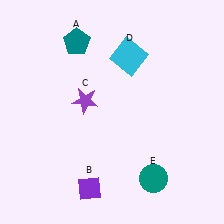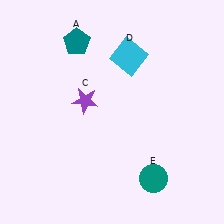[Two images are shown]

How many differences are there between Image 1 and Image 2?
There is 1 difference between the two images.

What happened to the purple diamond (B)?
The purple diamond (B) was removed in Image 2. It was in the bottom-left area of Image 1.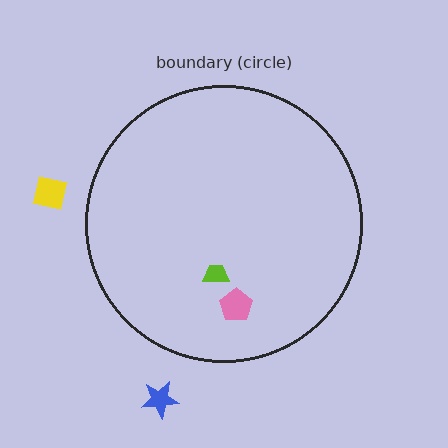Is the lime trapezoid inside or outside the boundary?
Inside.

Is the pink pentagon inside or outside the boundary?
Inside.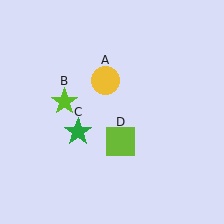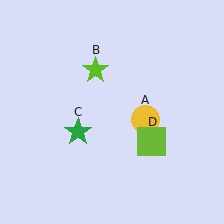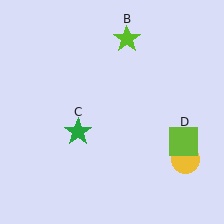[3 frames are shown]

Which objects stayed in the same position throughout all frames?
Green star (object C) remained stationary.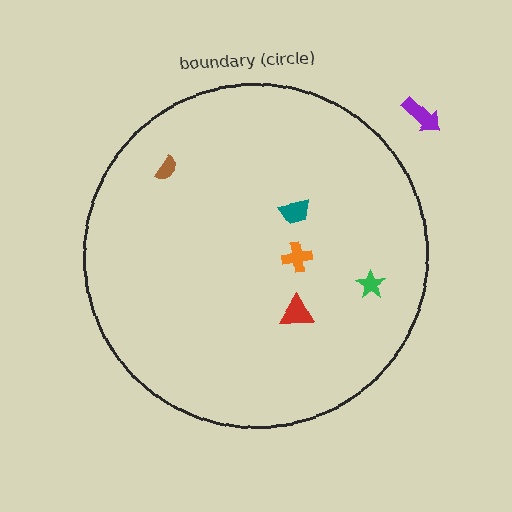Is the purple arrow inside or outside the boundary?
Outside.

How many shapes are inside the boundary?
5 inside, 1 outside.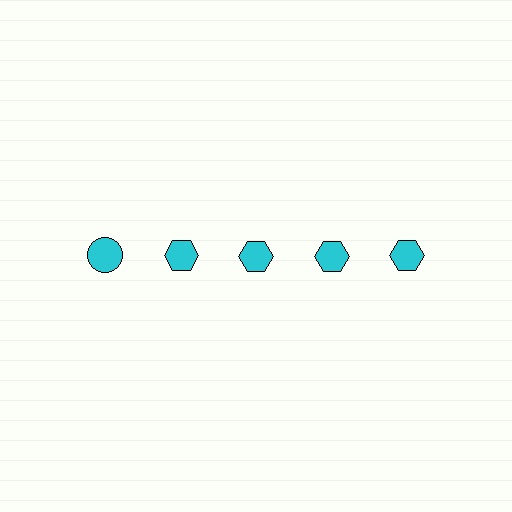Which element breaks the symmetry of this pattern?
The cyan circle in the top row, leftmost column breaks the symmetry. All other shapes are cyan hexagons.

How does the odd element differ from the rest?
It has a different shape: circle instead of hexagon.